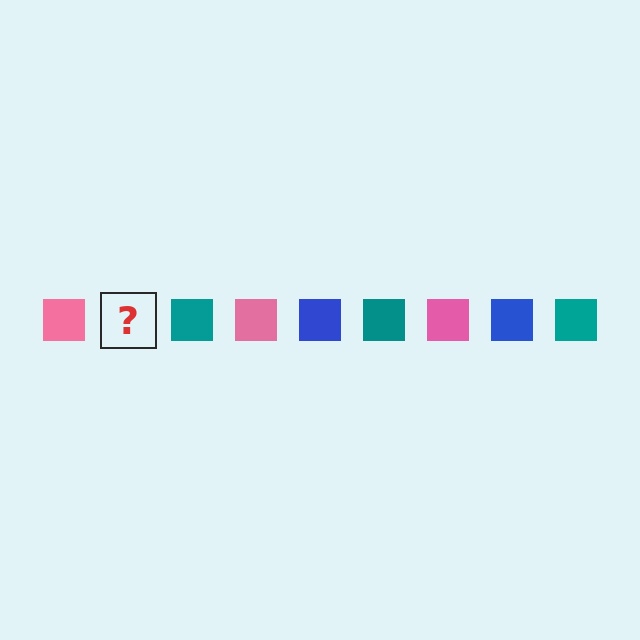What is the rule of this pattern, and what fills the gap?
The rule is that the pattern cycles through pink, blue, teal squares. The gap should be filled with a blue square.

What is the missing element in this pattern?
The missing element is a blue square.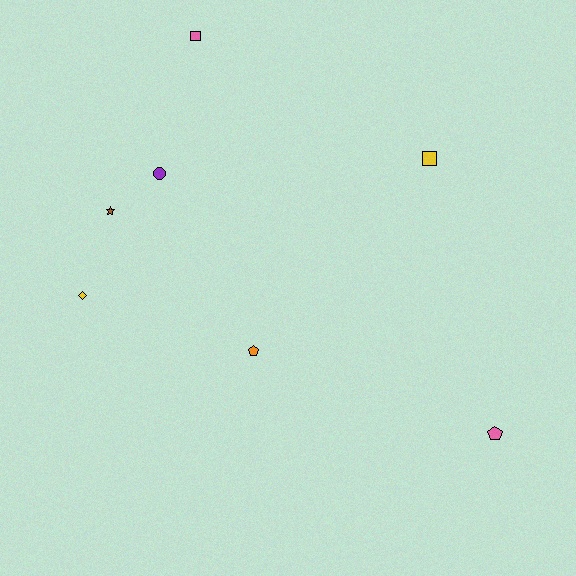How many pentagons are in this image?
There are 2 pentagons.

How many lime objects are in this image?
There are no lime objects.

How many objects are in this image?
There are 7 objects.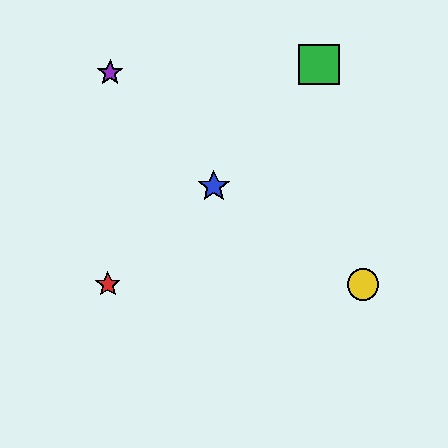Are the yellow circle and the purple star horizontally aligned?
No, the yellow circle is at y≈285 and the purple star is at y≈73.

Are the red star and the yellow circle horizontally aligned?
Yes, both are at y≈285.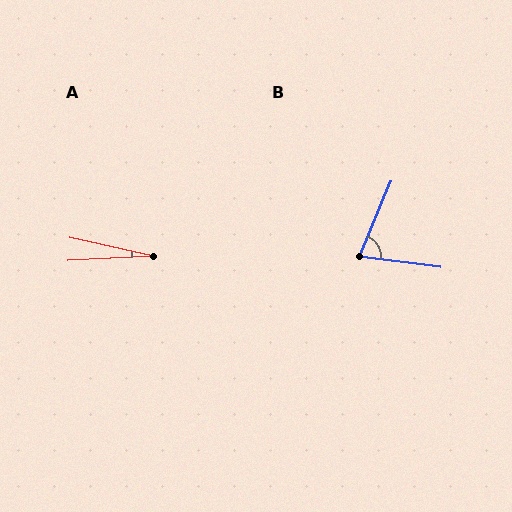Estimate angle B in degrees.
Approximately 74 degrees.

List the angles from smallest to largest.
A (16°), B (74°).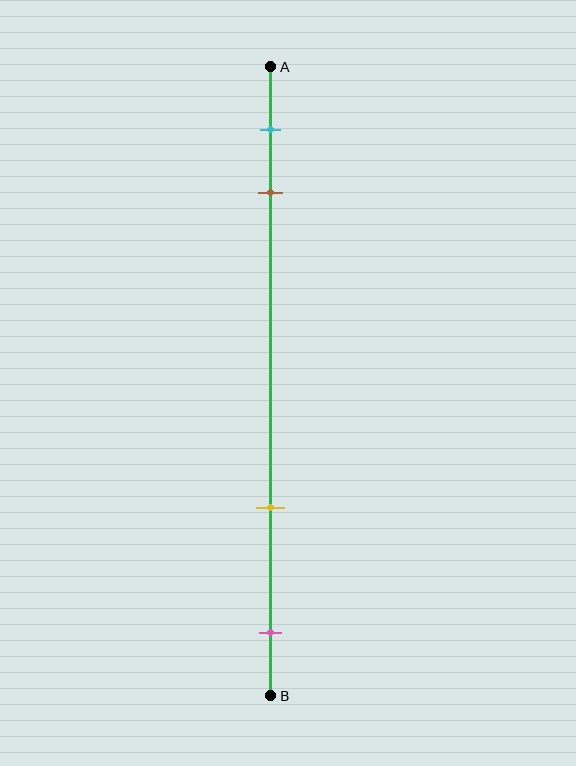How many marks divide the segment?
There are 4 marks dividing the segment.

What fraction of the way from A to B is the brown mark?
The brown mark is approximately 20% (0.2) of the way from A to B.